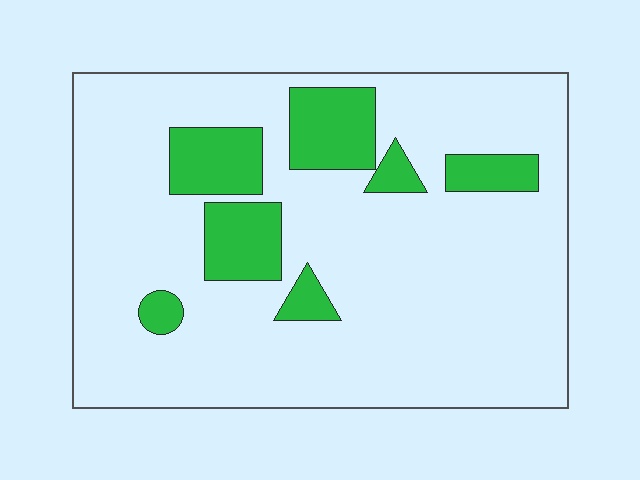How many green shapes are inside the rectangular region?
7.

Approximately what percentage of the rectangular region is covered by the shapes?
Approximately 15%.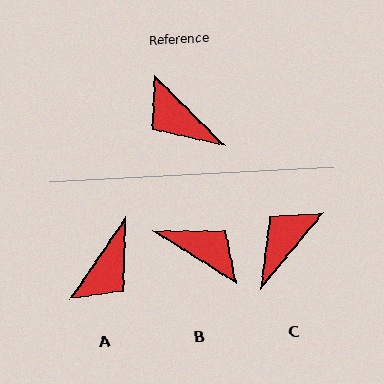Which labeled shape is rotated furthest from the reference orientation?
B, about 167 degrees away.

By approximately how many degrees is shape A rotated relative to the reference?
Approximately 101 degrees counter-clockwise.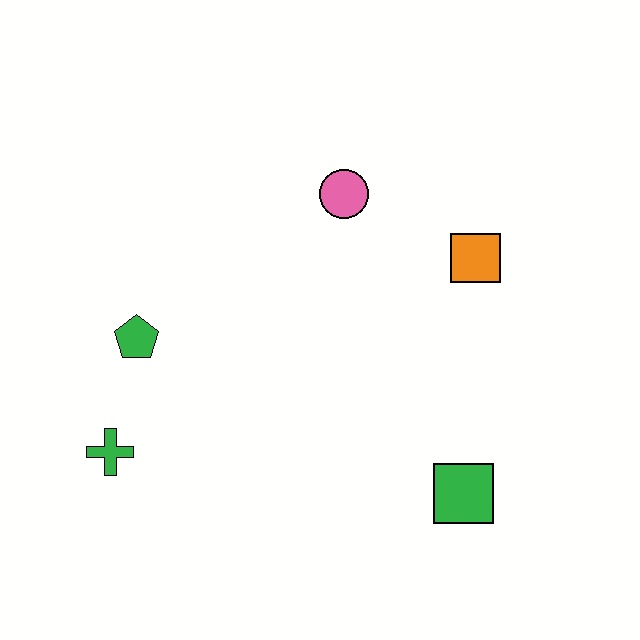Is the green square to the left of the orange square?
Yes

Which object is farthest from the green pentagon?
The green square is farthest from the green pentagon.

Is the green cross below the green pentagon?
Yes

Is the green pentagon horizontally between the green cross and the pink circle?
Yes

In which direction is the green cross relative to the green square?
The green cross is to the left of the green square.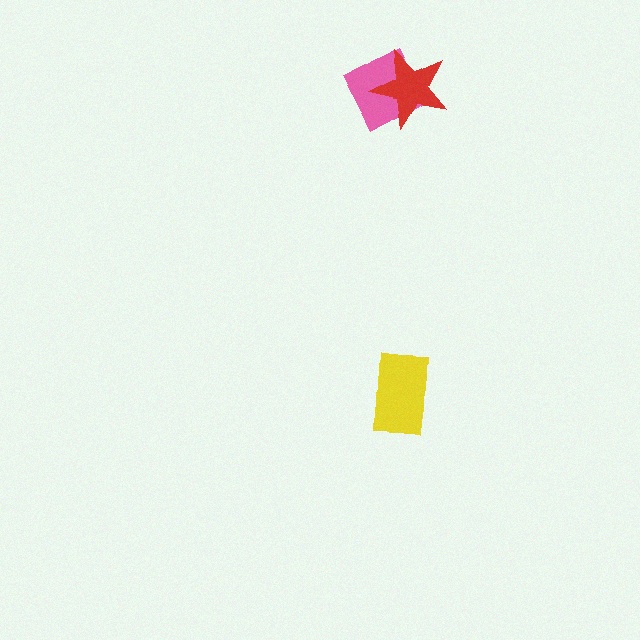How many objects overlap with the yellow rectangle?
0 objects overlap with the yellow rectangle.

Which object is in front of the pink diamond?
The red star is in front of the pink diamond.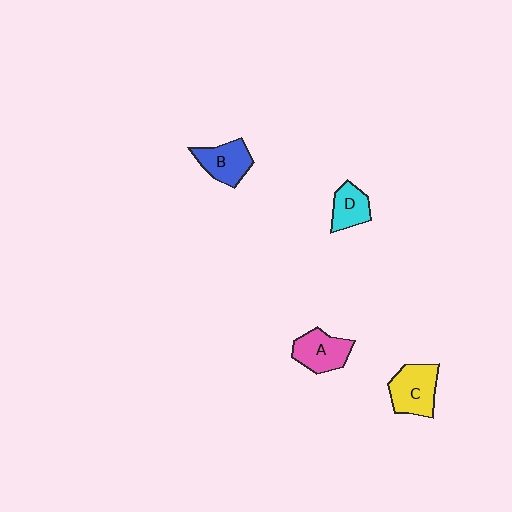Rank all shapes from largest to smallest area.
From largest to smallest: C (yellow), A (pink), B (blue), D (cyan).